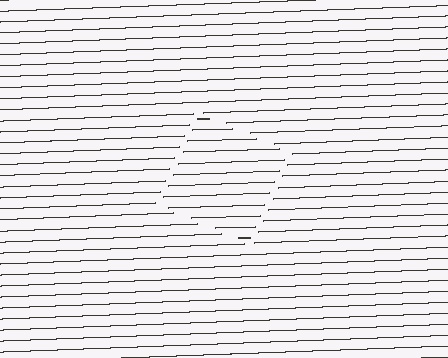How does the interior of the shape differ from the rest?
The interior of the shape contains the same grating, shifted by half a period — the contour is defined by the phase discontinuity where line-ends from the inner and outer gratings abut.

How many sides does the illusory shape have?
4 sides — the line-ends trace a square.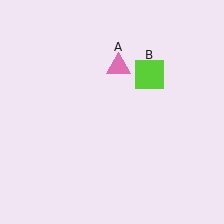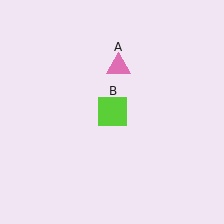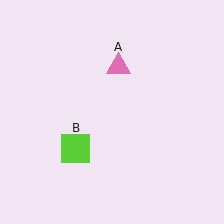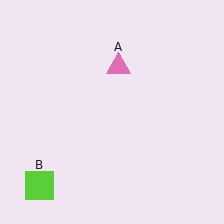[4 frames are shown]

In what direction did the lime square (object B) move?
The lime square (object B) moved down and to the left.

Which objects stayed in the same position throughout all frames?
Pink triangle (object A) remained stationary.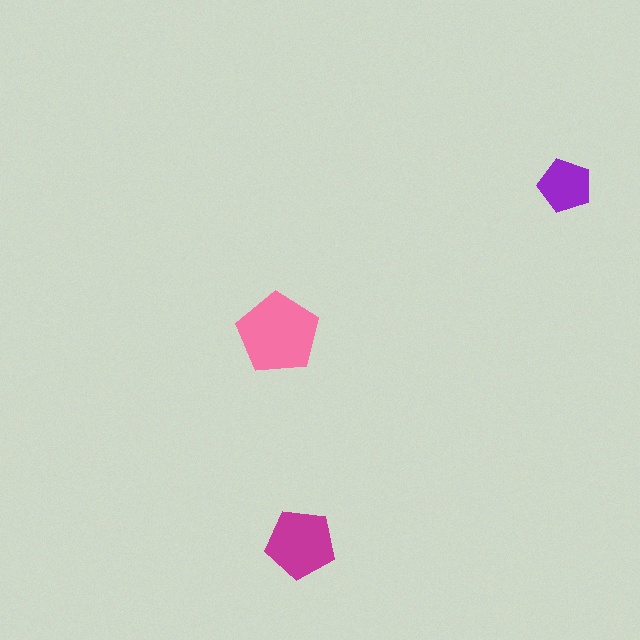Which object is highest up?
The purple pentagon is topmost.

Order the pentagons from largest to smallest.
the pink one, the magenta one, the purple one.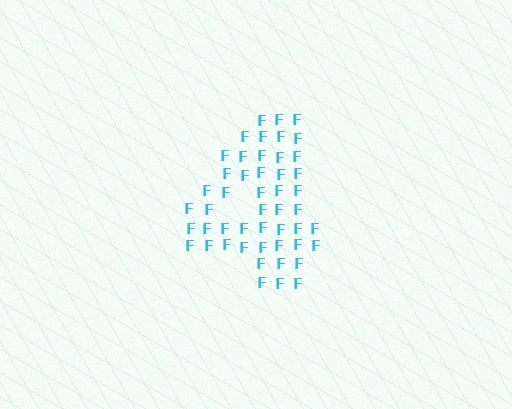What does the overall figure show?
The overall figure shows the digit 4.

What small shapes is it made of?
It is made of small letter F's.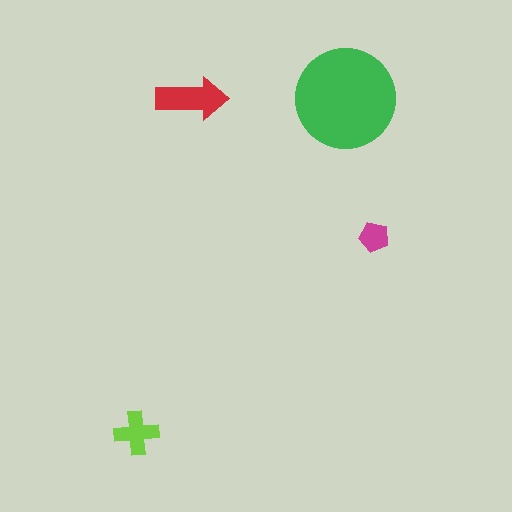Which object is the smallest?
The magenta pentagon.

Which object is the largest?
The green circle.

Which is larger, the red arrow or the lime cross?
The red arrow.